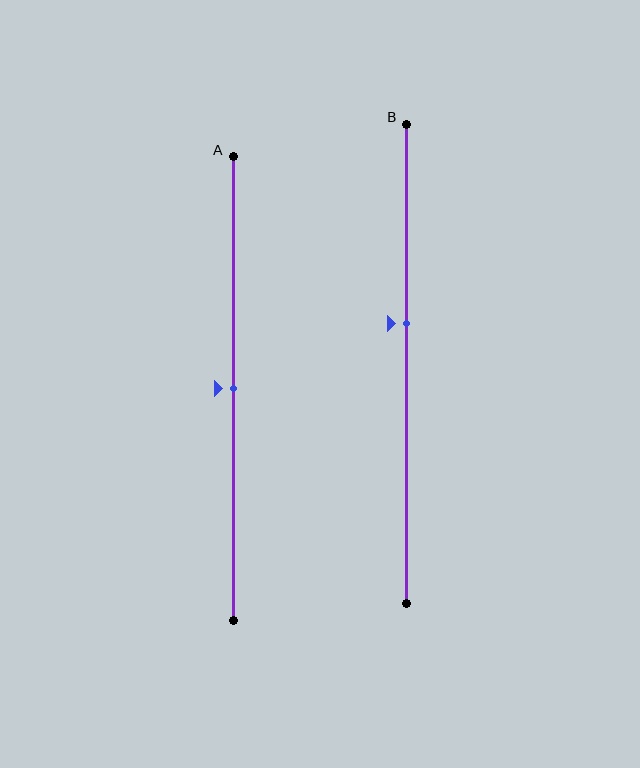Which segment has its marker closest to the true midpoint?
Segment A has its marker closest to the true midpoint.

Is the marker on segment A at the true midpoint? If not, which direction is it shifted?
Yes, the marker on segment A is at the true midpoint.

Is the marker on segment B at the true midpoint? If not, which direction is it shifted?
No, the marker on segment B is shifted upward by about 8% of the segment length.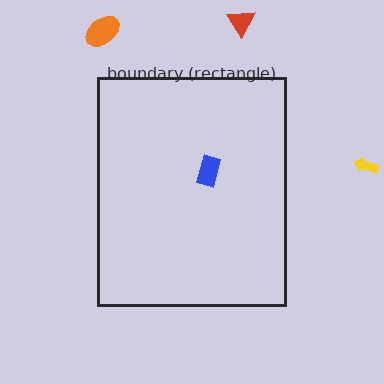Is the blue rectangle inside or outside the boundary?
Inside.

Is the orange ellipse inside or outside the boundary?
Outside.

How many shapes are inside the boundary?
1 inside, 3 outside.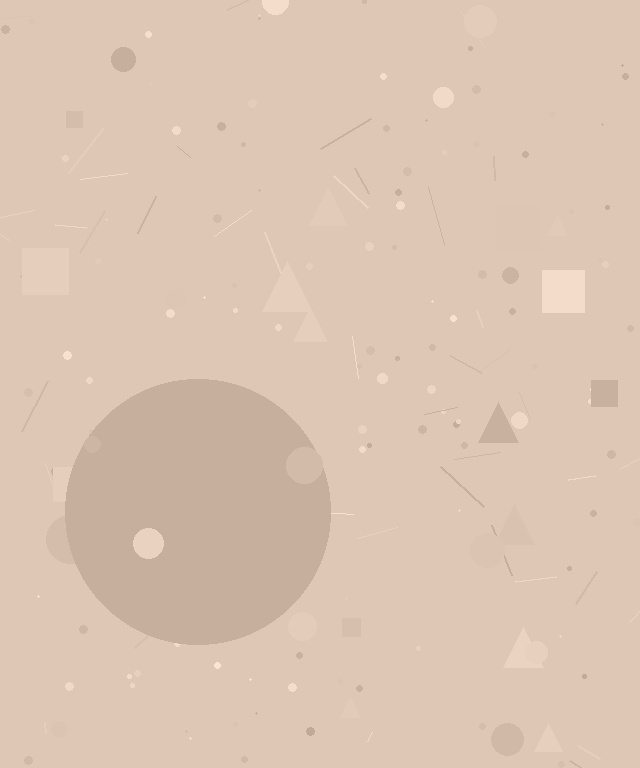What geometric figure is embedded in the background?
A circle is embedded in the background.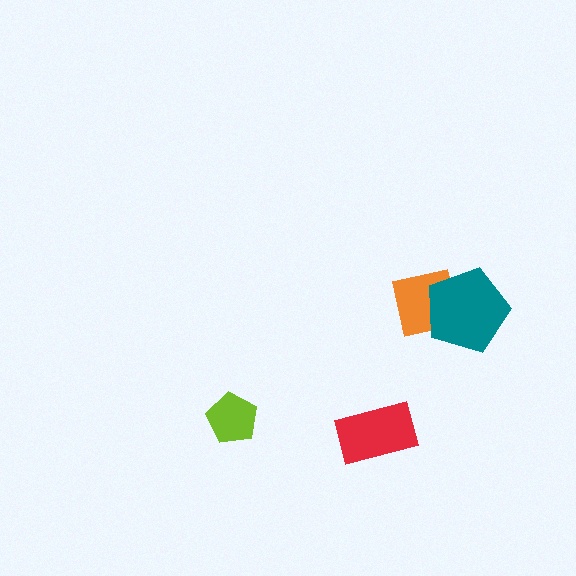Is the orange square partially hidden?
Yes, it is partially covered by another shape.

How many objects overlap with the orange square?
1 object overlaps with the orange square.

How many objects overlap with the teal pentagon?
1 object overlaps with the teal pentagon.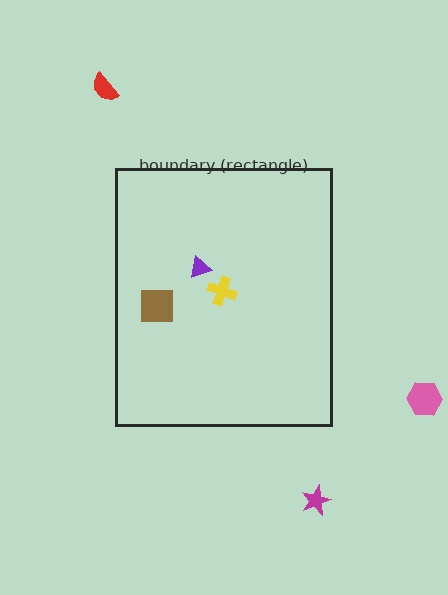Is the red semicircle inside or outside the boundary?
Outside.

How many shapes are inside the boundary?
3 inside, 3 outside.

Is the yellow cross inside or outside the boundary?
Inside.